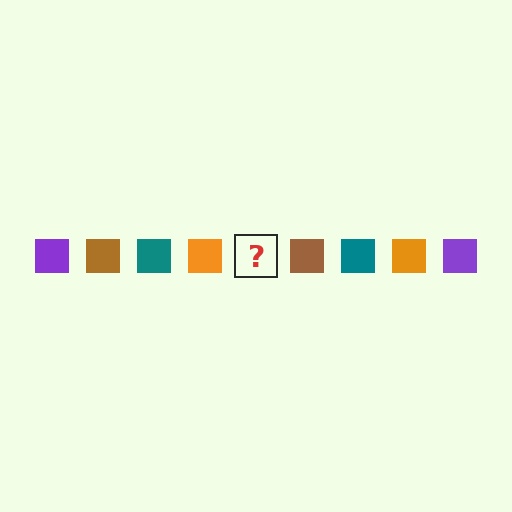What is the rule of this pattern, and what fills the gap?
The rule is that the pattern cycles through purple, brown, teal, orange squares. The gap should be filled with a purple square.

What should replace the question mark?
The question mark should be replaced with a purple square.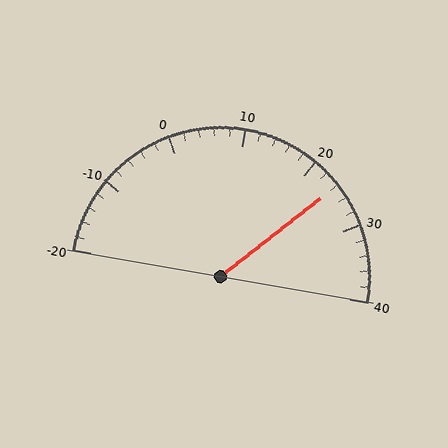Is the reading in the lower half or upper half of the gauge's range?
The reading is in the upper half of the range (-20 to 40).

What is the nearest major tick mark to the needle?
The nearest major tick mark is 20.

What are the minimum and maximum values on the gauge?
The gauge ranges from -20 to 40.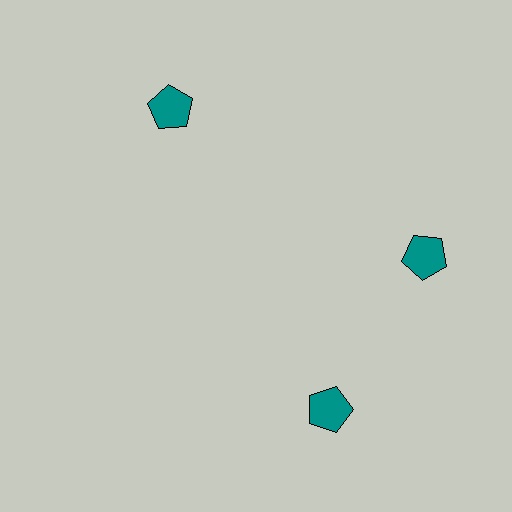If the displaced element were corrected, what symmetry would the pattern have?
It would have 3-fold rotational symmetry — the pattern would map onto itself every 120 degrees.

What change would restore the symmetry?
The symmetry would be restored by rotating it back into even spacing with its neighbors so that all 3 pentagons sit at equal angles and equal distance from the center.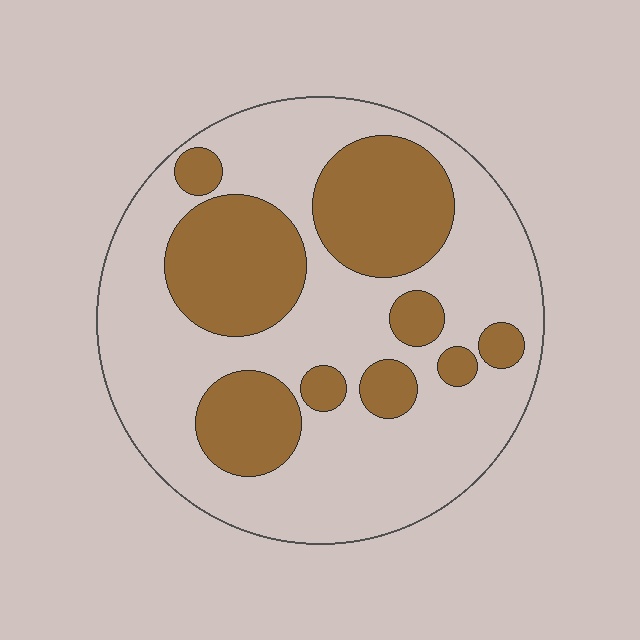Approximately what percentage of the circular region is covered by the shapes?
Approximately 35%.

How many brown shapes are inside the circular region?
9.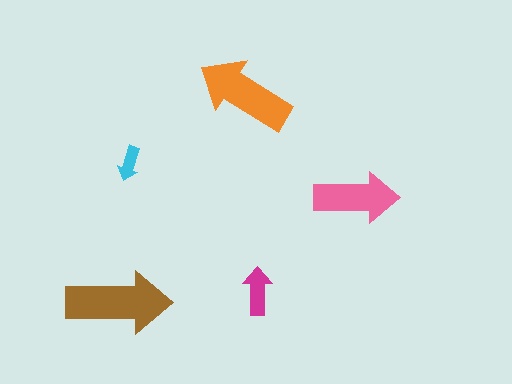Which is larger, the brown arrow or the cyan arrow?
The brown one.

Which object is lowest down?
The brown arrow is bottommost.